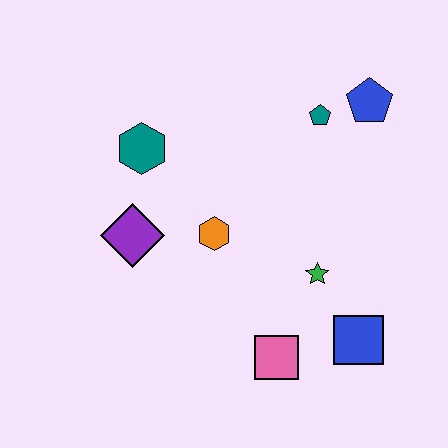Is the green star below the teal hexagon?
Yes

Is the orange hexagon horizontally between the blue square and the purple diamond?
Yes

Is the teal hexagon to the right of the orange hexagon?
No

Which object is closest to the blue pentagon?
The teal pentagon is closest to the blue pentagon.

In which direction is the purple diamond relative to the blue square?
The purple diamond is to the left of the blue square.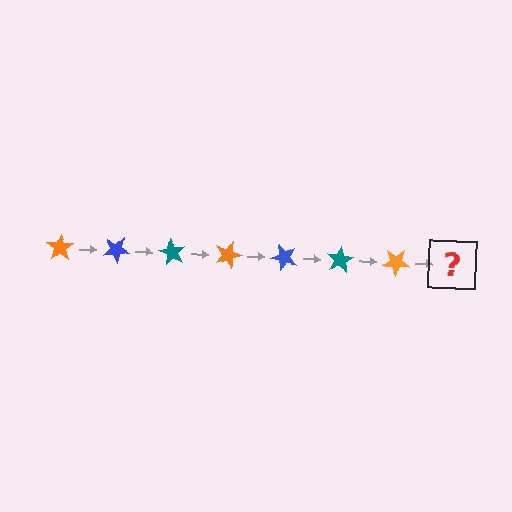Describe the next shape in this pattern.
It should be a blue star, rotated 210 degrees from the start.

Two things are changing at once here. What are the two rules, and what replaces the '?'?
The two rules are that it rotates 30 degrees each step and the color cycles through orange, blue, and teal. The '?' should be a blue star, rotated 210 degrees from the start.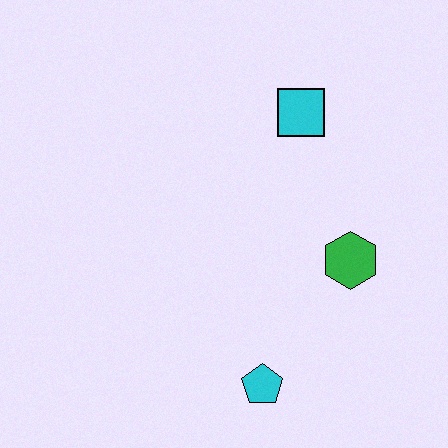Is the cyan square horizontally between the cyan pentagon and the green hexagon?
Yes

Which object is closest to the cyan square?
The green hexagon is closest to the cyan square.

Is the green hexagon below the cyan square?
Yes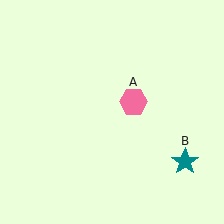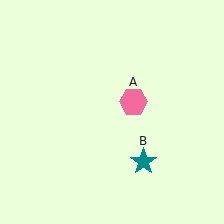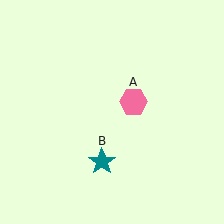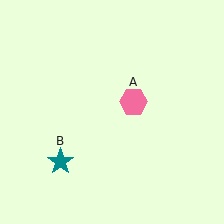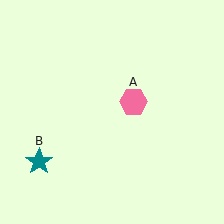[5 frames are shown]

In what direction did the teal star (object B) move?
The teal star (object B) moved left.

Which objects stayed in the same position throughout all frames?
Pink hexagon (object A) remained stationary.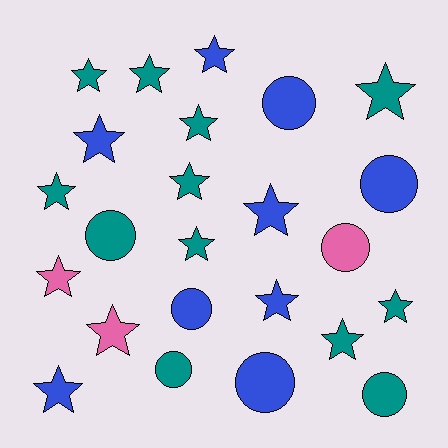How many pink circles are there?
There is 1 pink circle.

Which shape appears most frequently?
Star, with 16 objects.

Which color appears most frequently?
Teal, with 12 objects.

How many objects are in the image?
There are 24 objects.